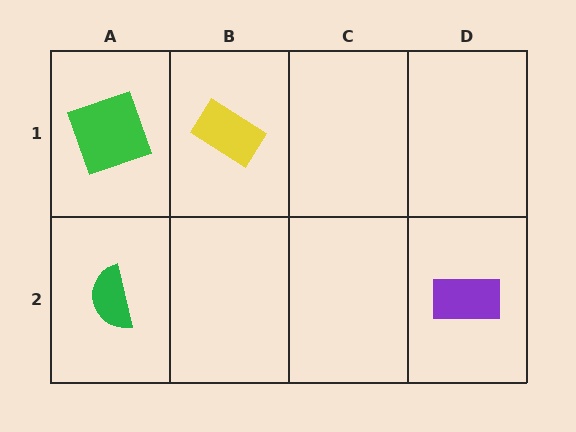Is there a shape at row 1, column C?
No, that cell is empty.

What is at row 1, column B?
A yellow rectangle.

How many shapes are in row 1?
2 shapes.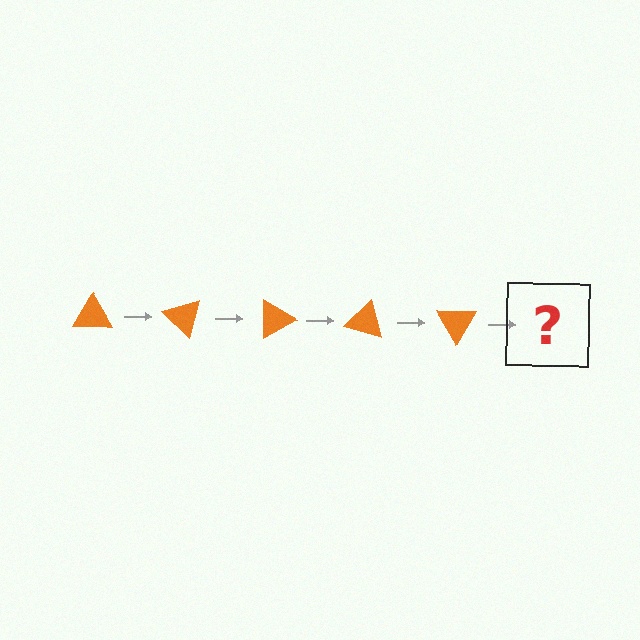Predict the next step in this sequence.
The next step is an orange triangle rotated 225 degrees.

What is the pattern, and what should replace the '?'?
The pattern is that the triangle rotates 45 degrees each step. The '?' should be an orange triangle rotated 225 degrees.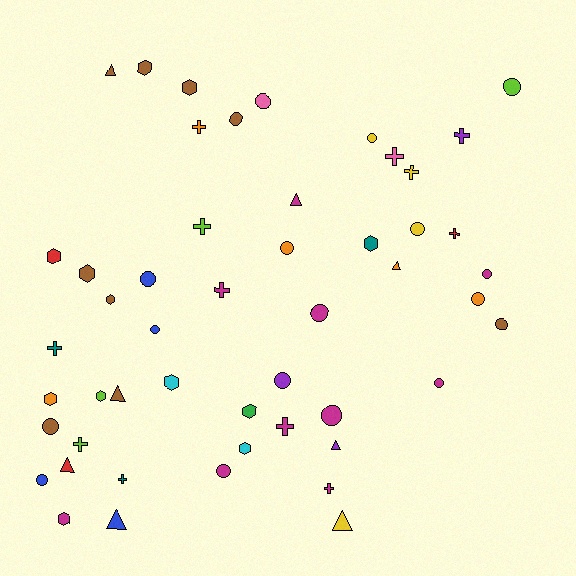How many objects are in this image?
There are 50 objects.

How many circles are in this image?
There are 18 circles.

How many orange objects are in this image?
There are 5 orange objects.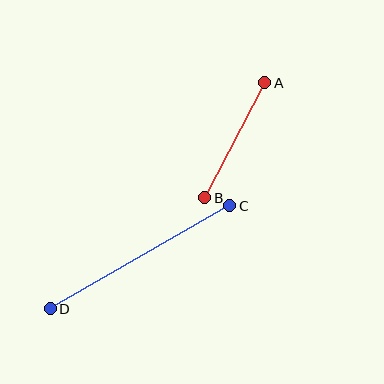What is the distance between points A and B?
The distance is approximately 130 pixels.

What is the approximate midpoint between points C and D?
The midpoint is at approximately (140, 257) pixels.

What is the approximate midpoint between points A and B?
The midpoint is at approximately (235, 140) pixels.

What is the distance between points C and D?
The distance is approximately 207 pixels.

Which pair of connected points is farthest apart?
Points C and D are farthest apart.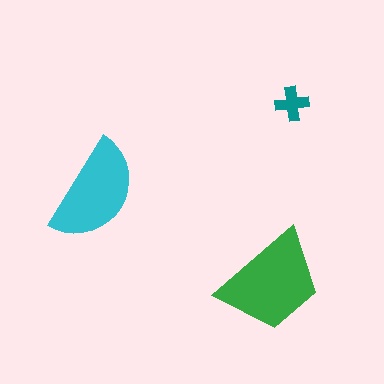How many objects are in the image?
There are 3 objects in the image.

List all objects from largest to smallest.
The green trapezoid, the cyan semicircle, the teal cross.